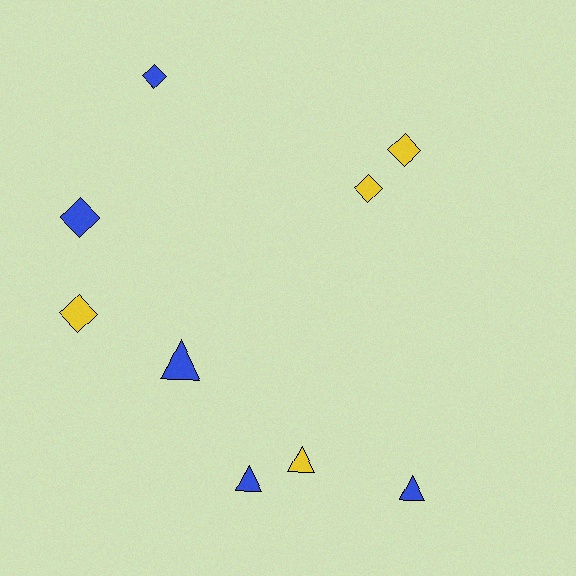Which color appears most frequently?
Blue, with 5 objects.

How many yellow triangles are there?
There is 1 yellow triangle.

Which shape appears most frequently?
Diamond, with 5 objects.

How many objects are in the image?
There are 9 objects.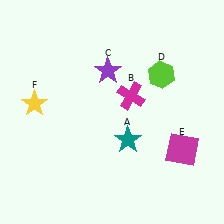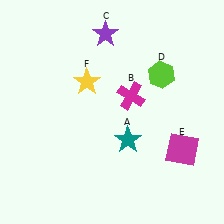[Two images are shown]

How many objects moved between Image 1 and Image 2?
2 objects moved between the two images.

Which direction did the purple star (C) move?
The purple star (C) moved up.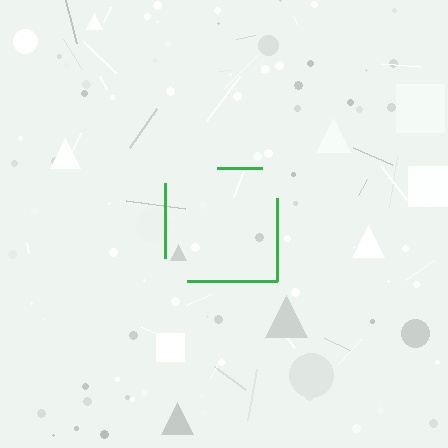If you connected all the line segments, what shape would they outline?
They would outline a square.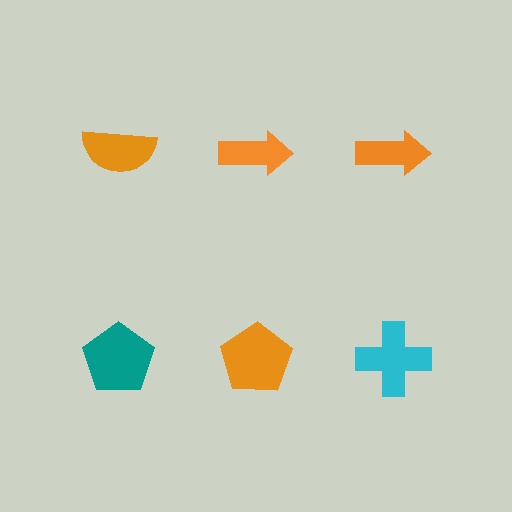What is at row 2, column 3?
A cyan cross.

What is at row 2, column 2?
An orange pentagon.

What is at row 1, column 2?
An orange arrow.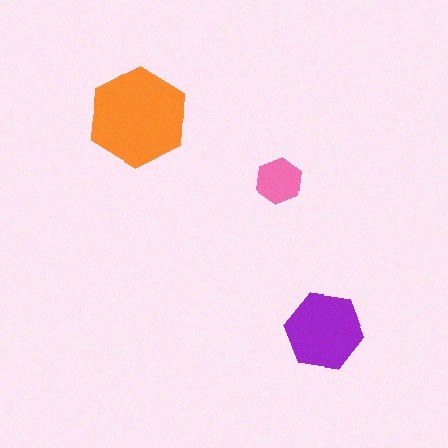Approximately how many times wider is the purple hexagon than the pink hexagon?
About 1.5 times wider.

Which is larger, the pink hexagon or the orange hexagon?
The orange one.